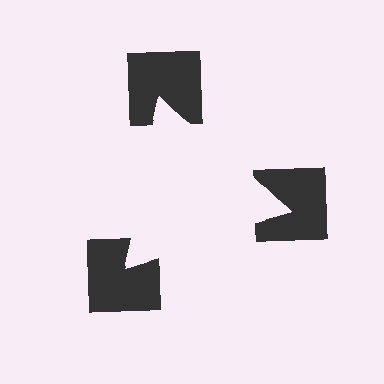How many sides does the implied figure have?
3 sides.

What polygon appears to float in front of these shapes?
An illusory triangle — its edges are inferred from the aligned wedge cuts in the notched squares, not physically drawn.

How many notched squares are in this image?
There are 3 — one at each vertex of the illusory triangle.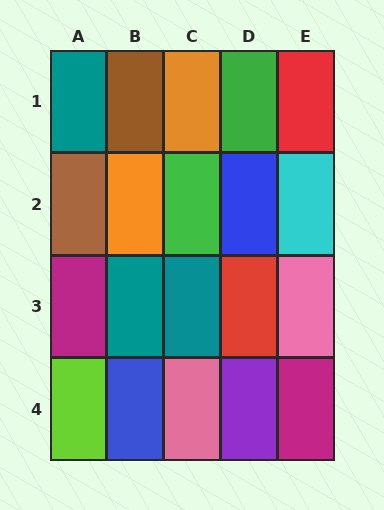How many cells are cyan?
1 cell is cyan.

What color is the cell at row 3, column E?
Pink.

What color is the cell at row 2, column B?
Orange.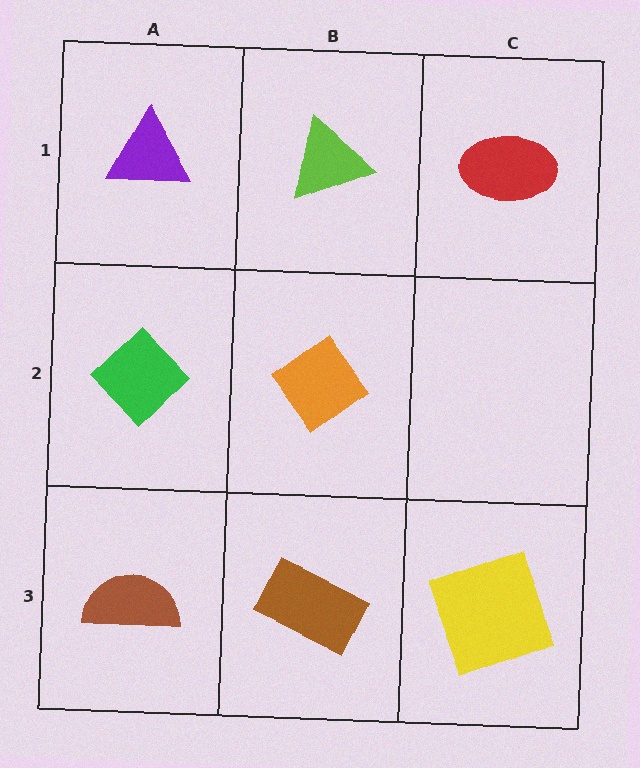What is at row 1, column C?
A red ellipse.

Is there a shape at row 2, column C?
No, that cell is empty.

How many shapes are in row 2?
2 shapes.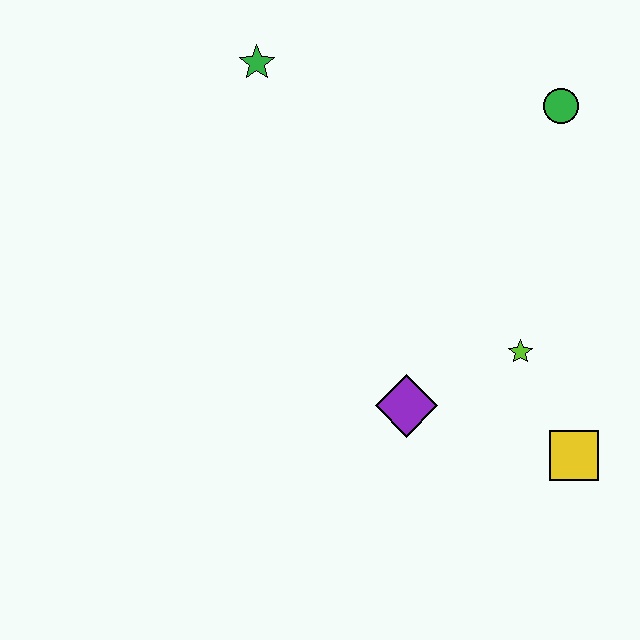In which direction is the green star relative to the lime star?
The green star is above the lime star.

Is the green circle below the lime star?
No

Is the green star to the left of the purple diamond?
Yes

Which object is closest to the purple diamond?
The lime star is closest to the purple diamond.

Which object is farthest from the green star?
The yellow square is farthest from the green star.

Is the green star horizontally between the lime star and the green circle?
No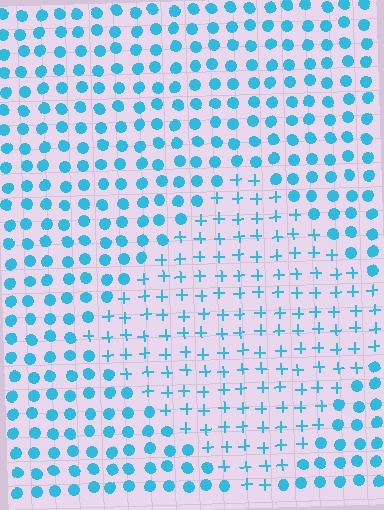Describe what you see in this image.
The image is filled with small cyan elements arranged in a uniform grid. A diamond-shaped region contains plus signs, while the surrounding area contains circles. The boundary is defined purely by the change in element shape.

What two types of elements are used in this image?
The image uses plus signs inside the diamond region and circles outside it.